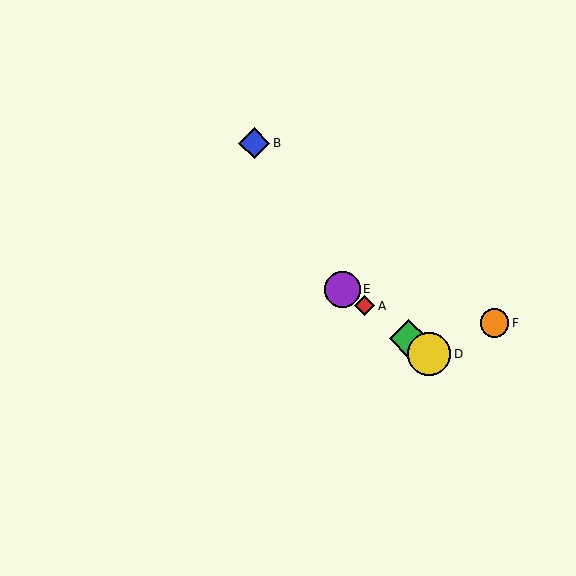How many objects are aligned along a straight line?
4 objects (A, C, D, E) are aligned along a straight line.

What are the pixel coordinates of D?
Object D is at (429, 354).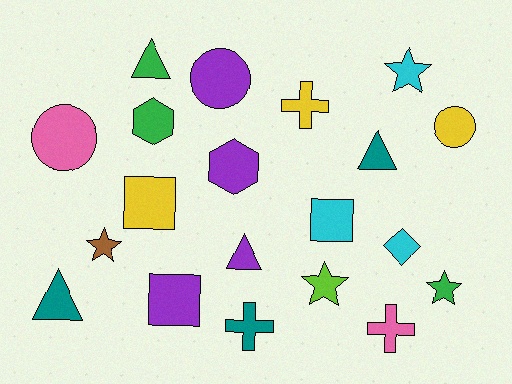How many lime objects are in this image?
There is 1 lime object.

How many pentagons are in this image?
There are no pentagons.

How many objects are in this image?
There are 20 objects.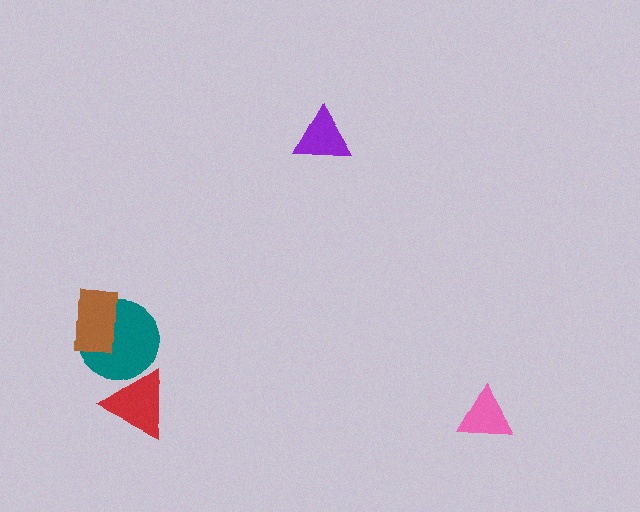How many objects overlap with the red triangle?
1 object overlaps with the red triangle.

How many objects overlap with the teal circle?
2 objects overlap with the teal circle.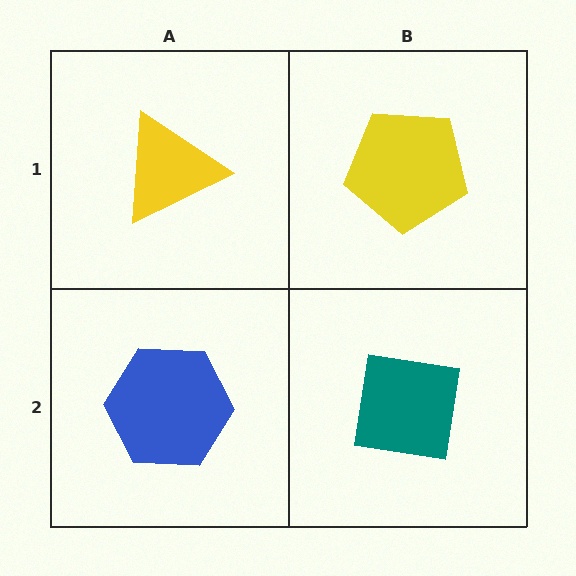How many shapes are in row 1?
2 shapes.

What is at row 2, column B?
A teal square.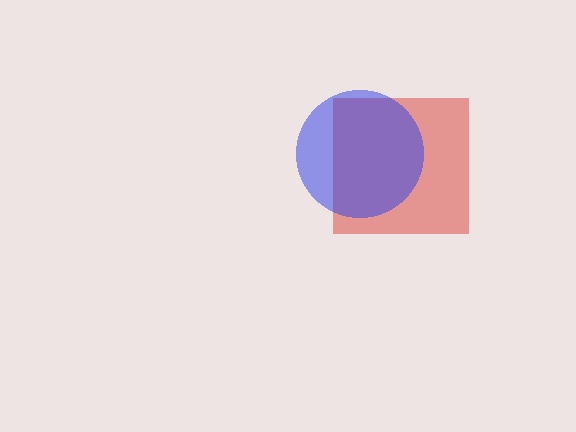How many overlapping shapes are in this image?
There are 2 overlapping shapes in the image.